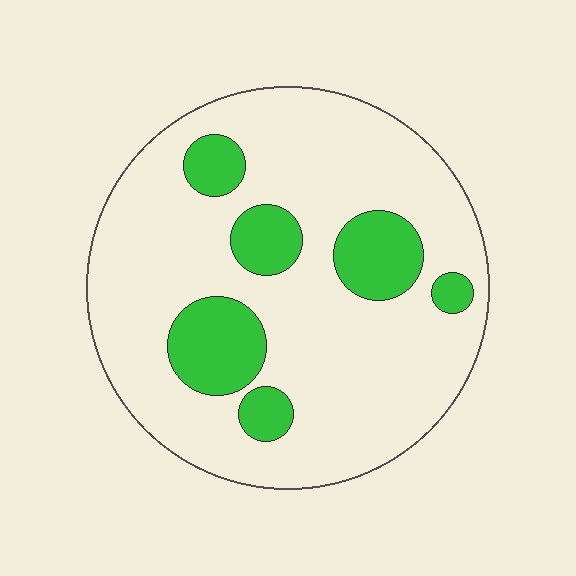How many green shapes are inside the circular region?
6.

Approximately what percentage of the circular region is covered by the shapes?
Approximately 20%.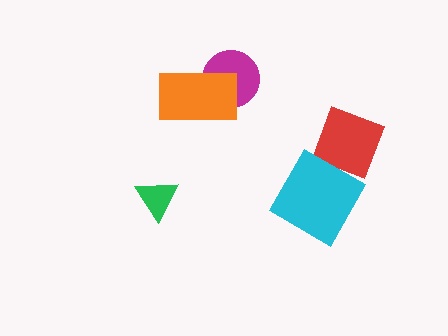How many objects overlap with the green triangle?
0 objects overlap with the green triangle.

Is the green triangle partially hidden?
No, no other shape covers it.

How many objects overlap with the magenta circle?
1 object overlaps with the magenta circle.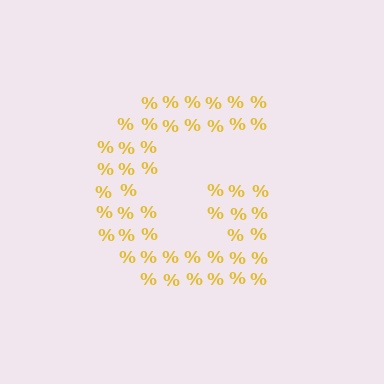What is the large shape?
The large shape is the letter G.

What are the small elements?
The small elements are percent signs.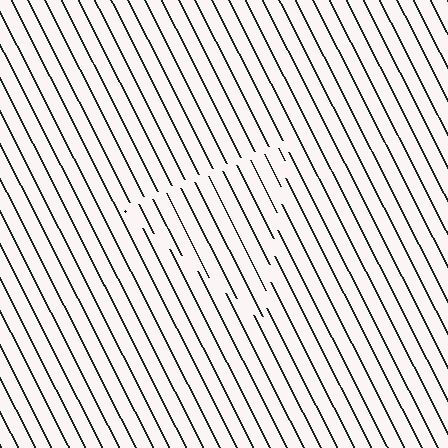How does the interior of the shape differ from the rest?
The interior of the shape contains the same grating, shifted by half a period — the contour is defined by the phase discontinuity where line-ends from the inner and outer gratings abut.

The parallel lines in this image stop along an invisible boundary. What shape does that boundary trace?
An illusory triangle. The interior of the shape contains the same grating, shifted by half a period — the contour is defined by the phase discontinuity where line-ends from the inner and outer gratings abut.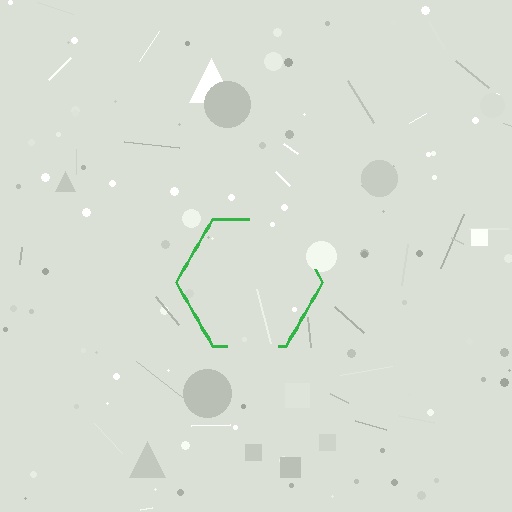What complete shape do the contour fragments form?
The contour fragments form a hexagon.